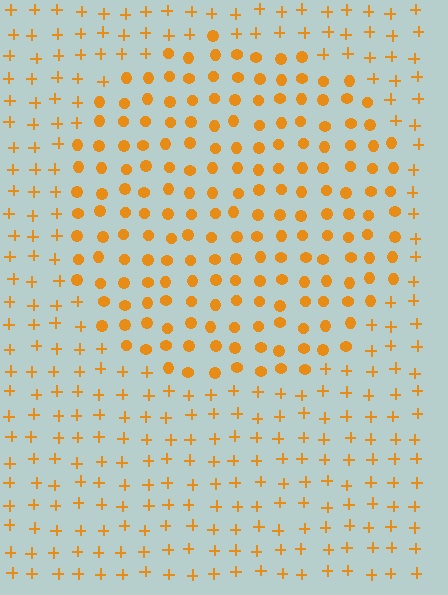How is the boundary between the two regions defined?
The boundary is defined by a change in element shape: circles inside vs. plus signs outside. All elements share the same color and spacing.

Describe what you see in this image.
The image is filled with small orange elements arranged in a uniform grid. A circle-shaped region contains circles, while the surrounding area contains plus signs. The boundary is defined purely by the change in element shape.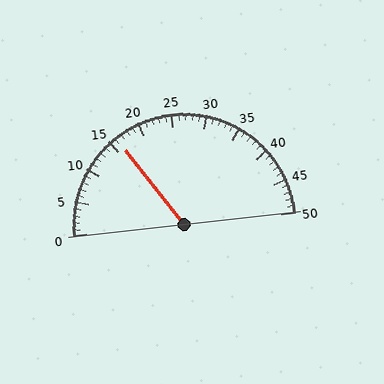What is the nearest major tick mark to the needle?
The nearest major tick mark is 15.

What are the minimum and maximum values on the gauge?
The gauge ranges from 0 to 50.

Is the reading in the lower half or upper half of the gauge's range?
The reading is in the lower half of the range (0 to 50).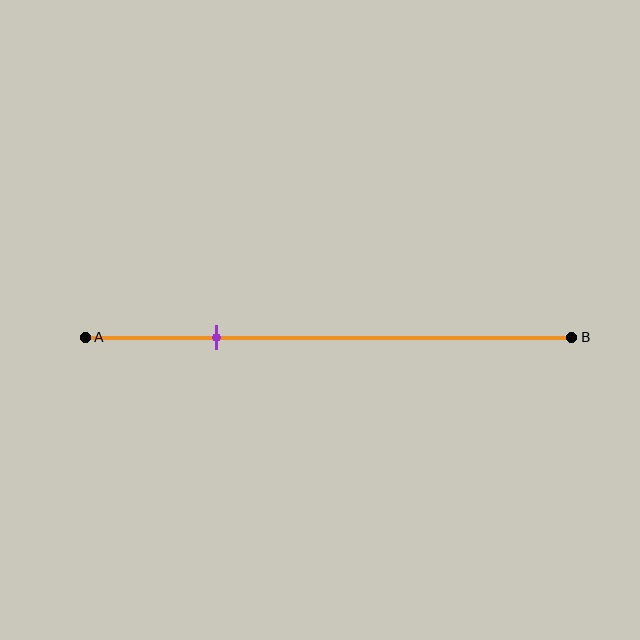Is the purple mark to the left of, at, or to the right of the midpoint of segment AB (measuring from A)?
The purple mark is to the left of the midpoint of segment AB.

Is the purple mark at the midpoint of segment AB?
No, the mark is at about 25% from A, not at the 50% midpoint.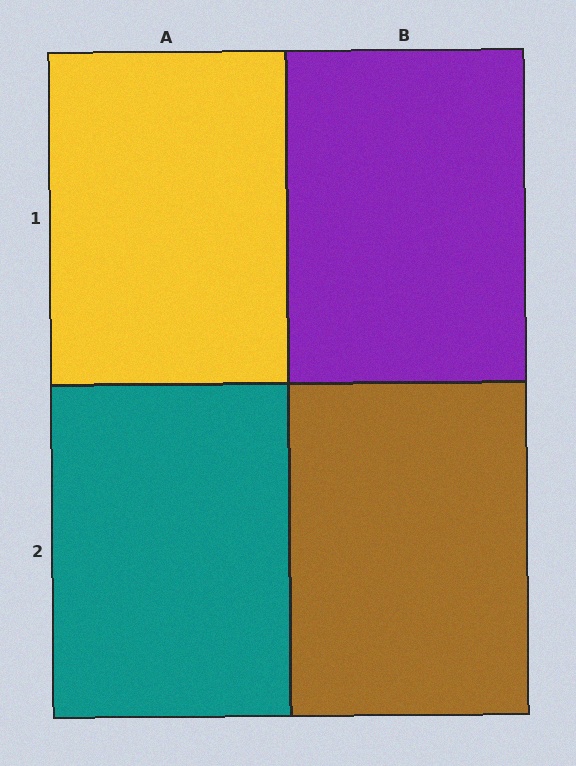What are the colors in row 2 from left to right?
Teal, brown.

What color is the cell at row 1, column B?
Purple.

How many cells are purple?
1 cell is purple.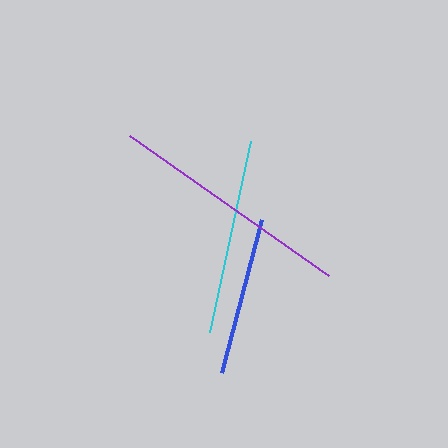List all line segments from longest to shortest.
From longest to shortest: purple, cyan, blue.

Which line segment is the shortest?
The blue line is the shortest at approximately 157 pixels.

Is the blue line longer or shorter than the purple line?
The purple line is longer than the blue line.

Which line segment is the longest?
The purple line is the longest at approximately 244 pixels.